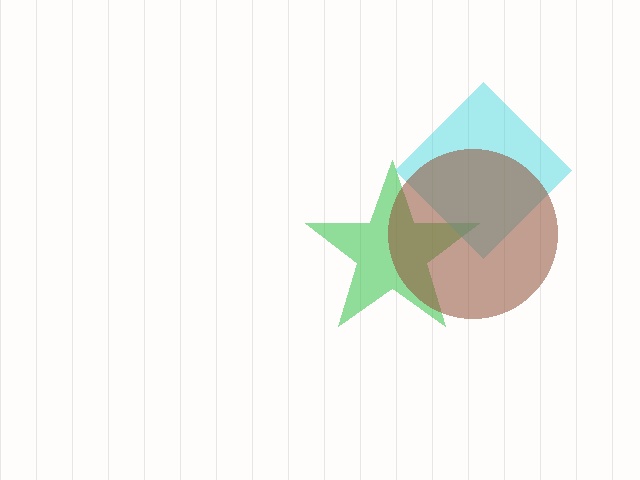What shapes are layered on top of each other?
The layered shapes are: a green star, a cyan diamond, a brown circle.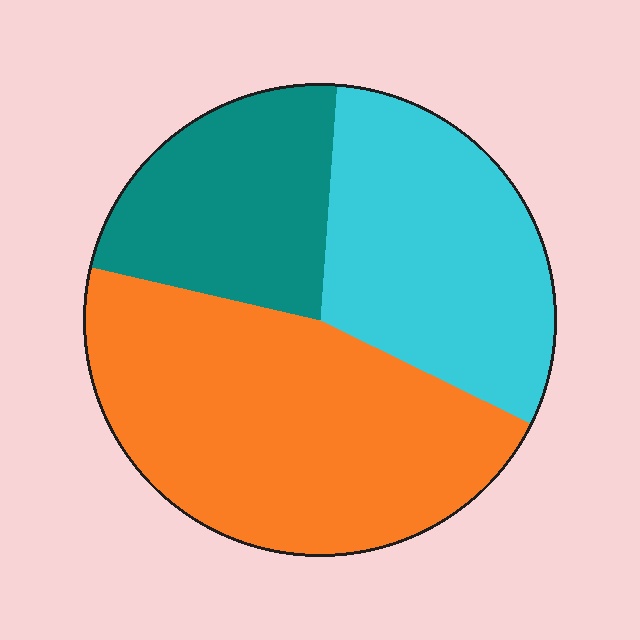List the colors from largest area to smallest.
From largest to smallest: orange, cyan, teal.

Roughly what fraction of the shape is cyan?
Cyan takes up about one third (1/3) of the shape.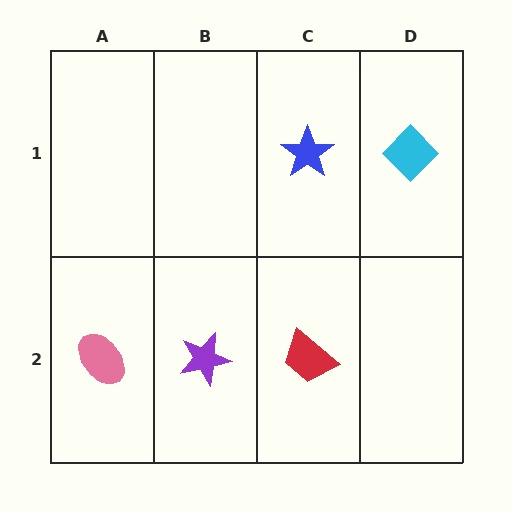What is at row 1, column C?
A blue star.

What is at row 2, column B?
A purple star.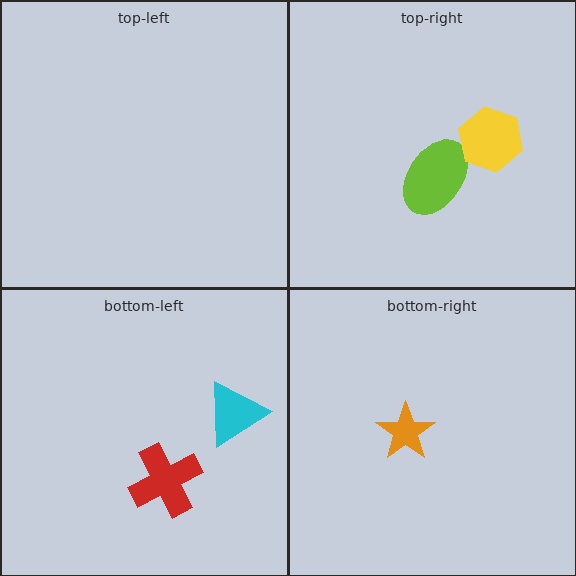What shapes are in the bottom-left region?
The cyan triangle, the red cross.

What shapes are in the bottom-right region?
The orange star.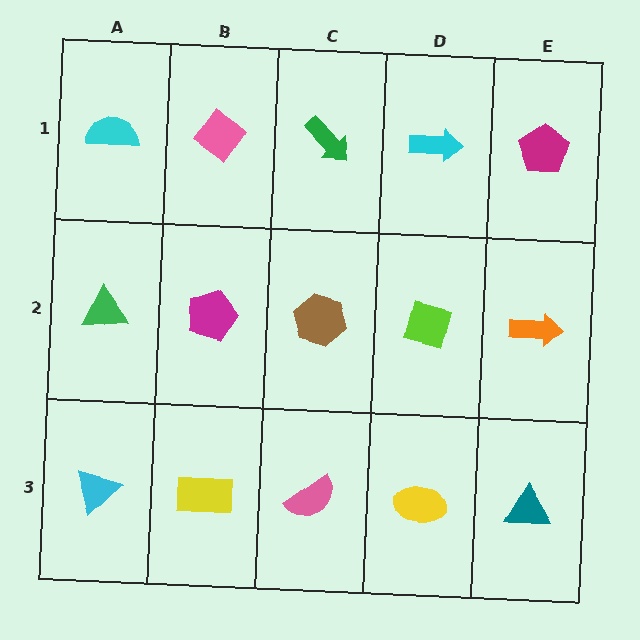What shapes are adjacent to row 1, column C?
A brown hexagon (row 2, column C), a pink diamond (row 1, column B), a cyan arrow (row 1, column D).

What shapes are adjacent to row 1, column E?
An orange arrow (row 2, column E), a cyan arrow (row 1, column D).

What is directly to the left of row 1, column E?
A cyan arrow.